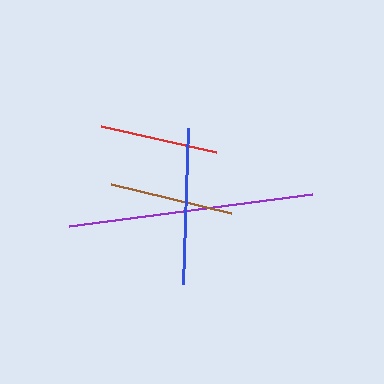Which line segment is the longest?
The purple line is the longest at approximately 245 pixels.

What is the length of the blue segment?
The blue segment is approximately 156 pixels long.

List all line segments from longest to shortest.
From longest to shortest: purple, blue, brown, red.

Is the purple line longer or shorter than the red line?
The purple line is longer than the red line.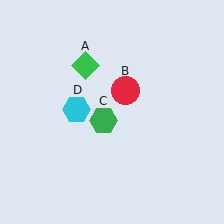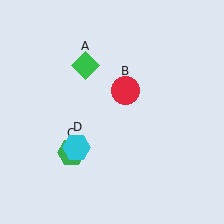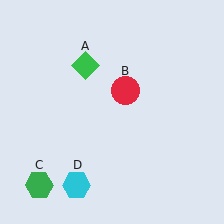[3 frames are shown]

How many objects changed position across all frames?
2 objects changed position: green hexagon (object C), cyan hexagon (object D).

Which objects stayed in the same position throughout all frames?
Green diamond (object A) and red circle (object B) remained stationary.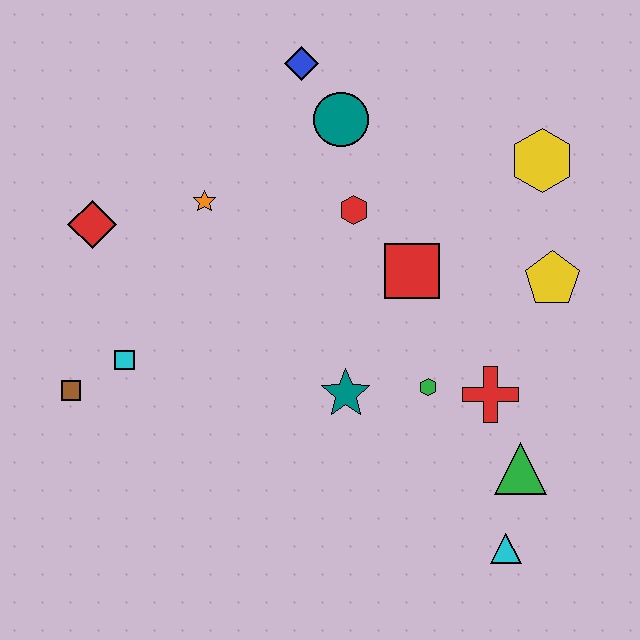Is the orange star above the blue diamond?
No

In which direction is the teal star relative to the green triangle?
The teal star is to the left of the green triangle.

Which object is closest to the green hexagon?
The red cross is closest to the green hexagon.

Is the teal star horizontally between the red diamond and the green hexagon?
Yes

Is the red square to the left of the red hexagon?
No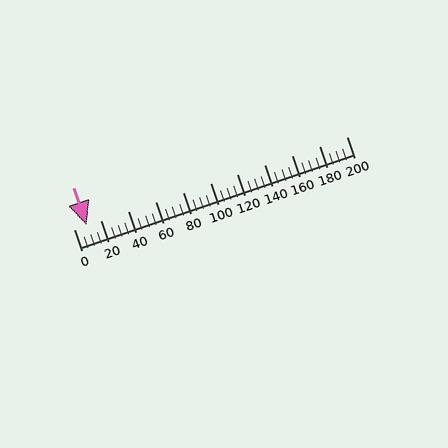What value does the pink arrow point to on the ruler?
The pink arrow points to approximately 9.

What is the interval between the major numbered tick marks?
The major tick marks are spaced 20 units apart.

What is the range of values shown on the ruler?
The ruler shows values from 0 to 200.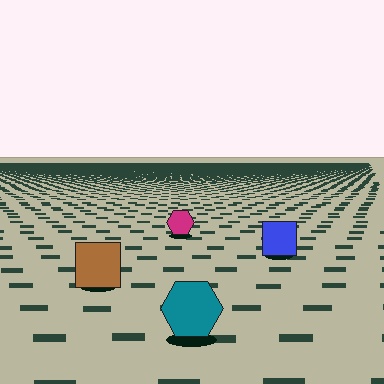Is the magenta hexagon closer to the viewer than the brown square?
No. The brown square is closer — you can tell from the texture gradient: the ground texture is coarser near it.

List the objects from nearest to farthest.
From nearest to farthest: the teal hexagon, the brown square, the blue square, the magenta hexagon.